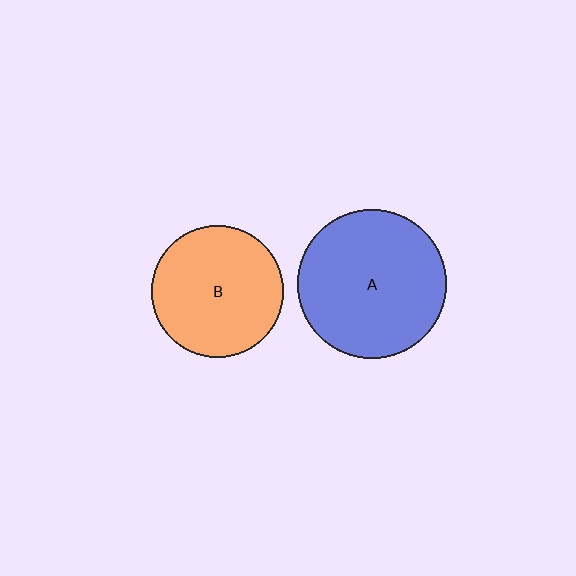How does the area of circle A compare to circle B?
Approximately 1.3 times.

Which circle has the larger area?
Circle A (blue).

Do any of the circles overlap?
No, none of the circles overlap.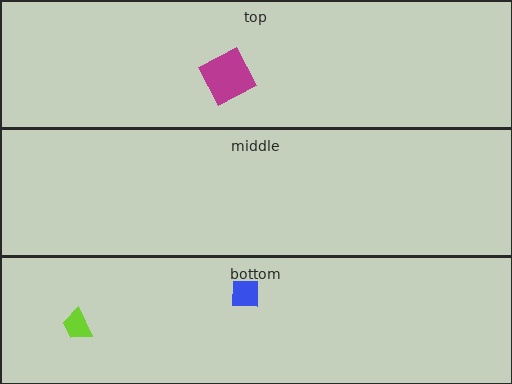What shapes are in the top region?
The magenta square.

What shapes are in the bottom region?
The blue square, the lime trapezoid.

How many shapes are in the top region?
1.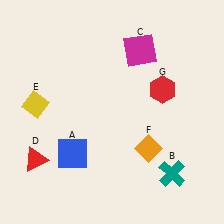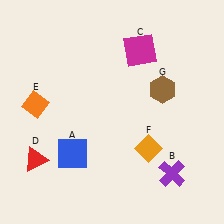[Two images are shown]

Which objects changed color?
B changed from teal to purple. E changed from yellow to orange. G changed from red to brown.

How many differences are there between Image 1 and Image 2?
There are 3 differences between the two images.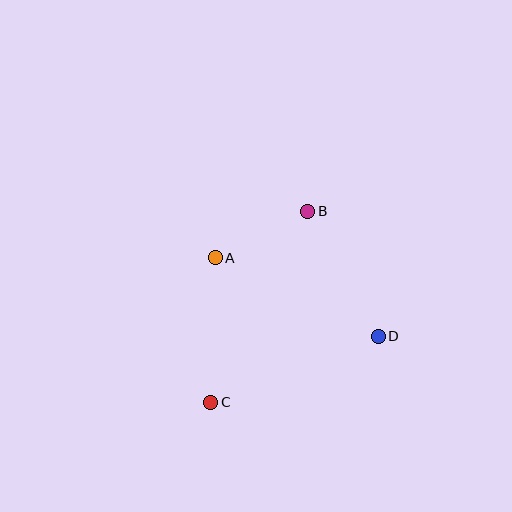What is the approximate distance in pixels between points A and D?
The distance between A and D is approximately 181 pixels.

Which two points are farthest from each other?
Points B and C are farthest from each other.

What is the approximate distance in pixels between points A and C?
The distance between A and C is approximately 144 pixels.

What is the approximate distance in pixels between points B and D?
The distance between B and D is approximately 143 pixels.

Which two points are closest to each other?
Points A and B are closest to each other.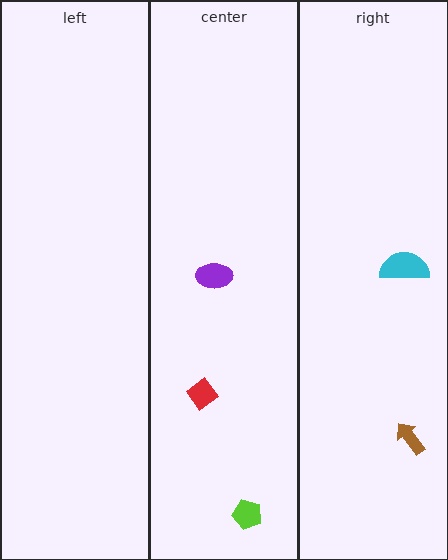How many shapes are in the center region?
3.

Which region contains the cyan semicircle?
The right region.